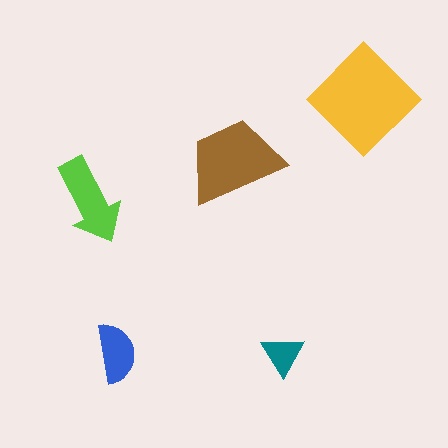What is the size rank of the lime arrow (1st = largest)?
3rd.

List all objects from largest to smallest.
The yellow diamond, the brown trapezoid, the lime arrow, the blue semicircle, the teal triangle.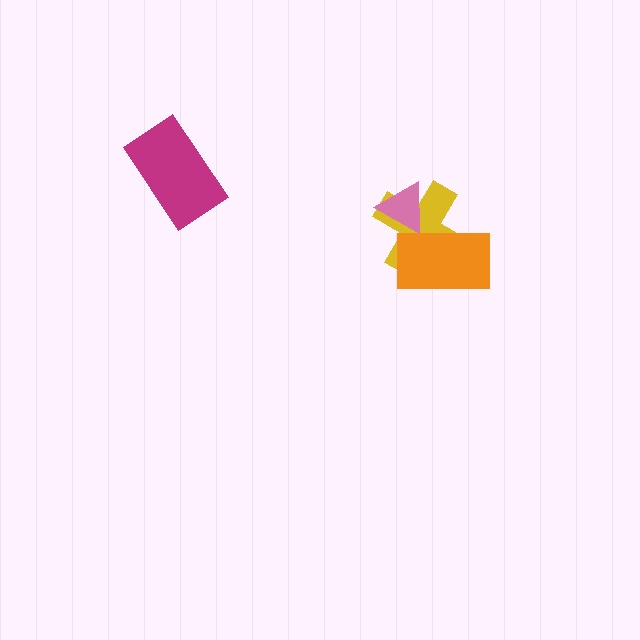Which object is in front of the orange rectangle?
The pink triangle is in front of the orange rectangle.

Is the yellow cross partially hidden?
Yes, it is partially covered by another shape.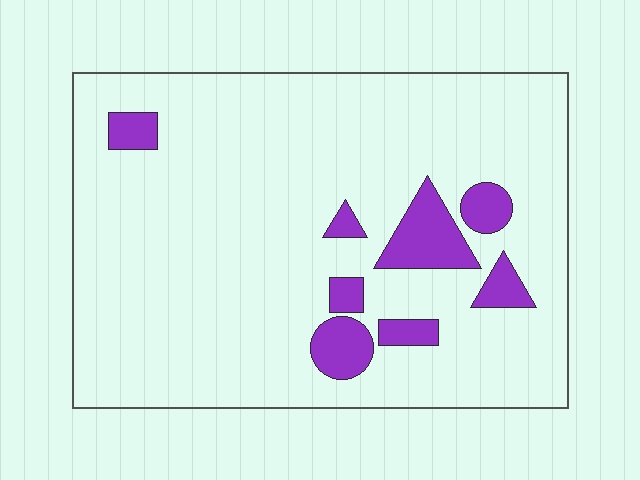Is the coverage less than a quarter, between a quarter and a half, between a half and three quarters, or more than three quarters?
Less than a quarter.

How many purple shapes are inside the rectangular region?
8.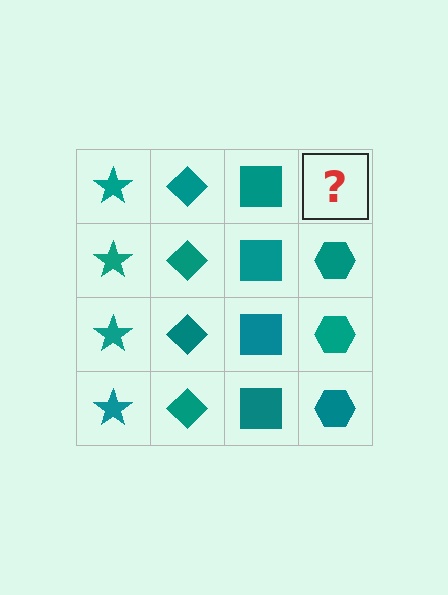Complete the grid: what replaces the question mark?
The question mark should be replaced with a teal hexagon.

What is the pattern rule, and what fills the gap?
The rule is that each column has a consistent shape. The gap should be filled with a teal hexagon.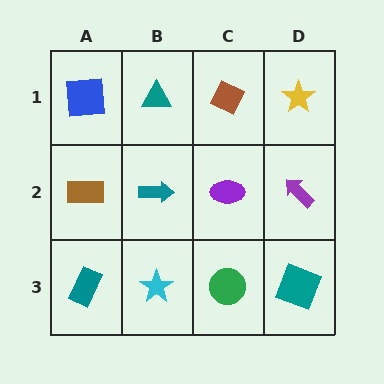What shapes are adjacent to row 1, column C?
A purple ellipse (row 2, column C), a teal triangle (row 1, column B), a yellow star (row 1, column D).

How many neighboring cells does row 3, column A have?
2.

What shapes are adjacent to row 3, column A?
A brown rectangle (row 2, column A), a cyan star (row 3, column B).